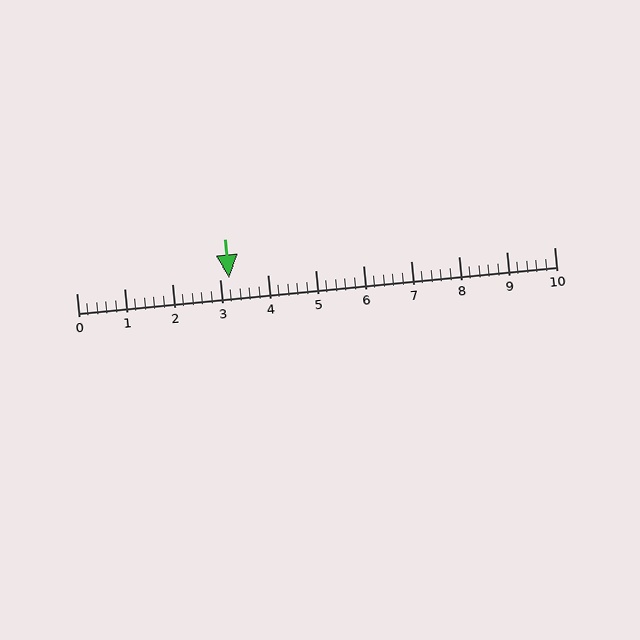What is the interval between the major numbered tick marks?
The major tick marks are spaced 1 units apart.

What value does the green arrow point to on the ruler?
The green arrow points to approximately 3.2.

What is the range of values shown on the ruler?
The ruler shows values from 0 to 10.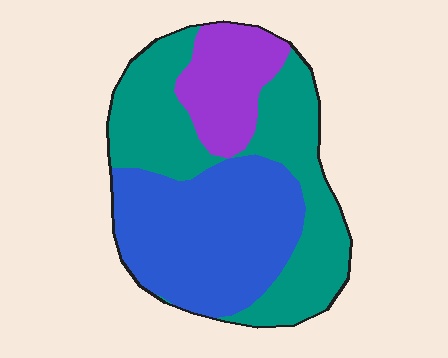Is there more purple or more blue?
Blue.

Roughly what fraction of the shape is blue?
Blue takes up about two fifths (2/5) of the shape.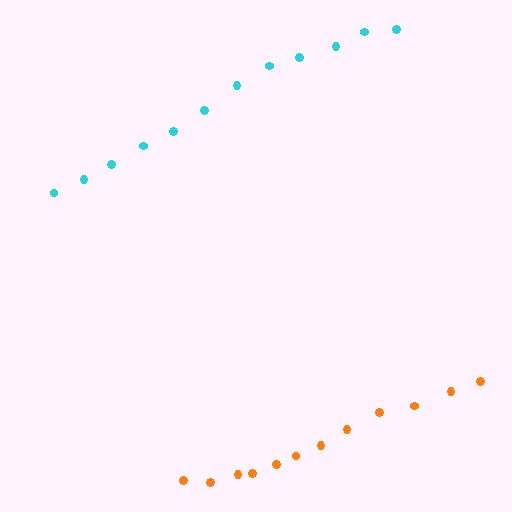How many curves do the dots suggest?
There are 2 distinct paths.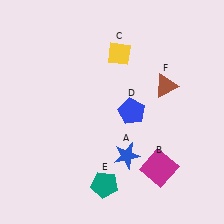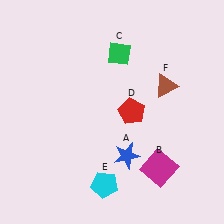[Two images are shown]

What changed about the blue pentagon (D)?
In Image 1, D is blue. In Image 2, it changed to red.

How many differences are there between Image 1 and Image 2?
There are 3 differences between the two images.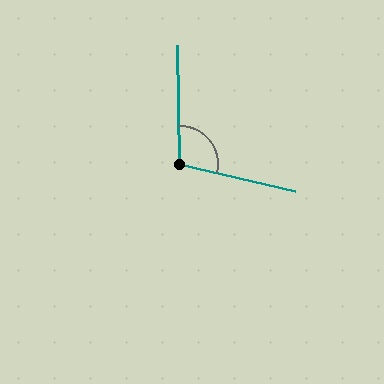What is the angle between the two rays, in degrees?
Approximately 105 degrees.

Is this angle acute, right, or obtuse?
It is obtuse.